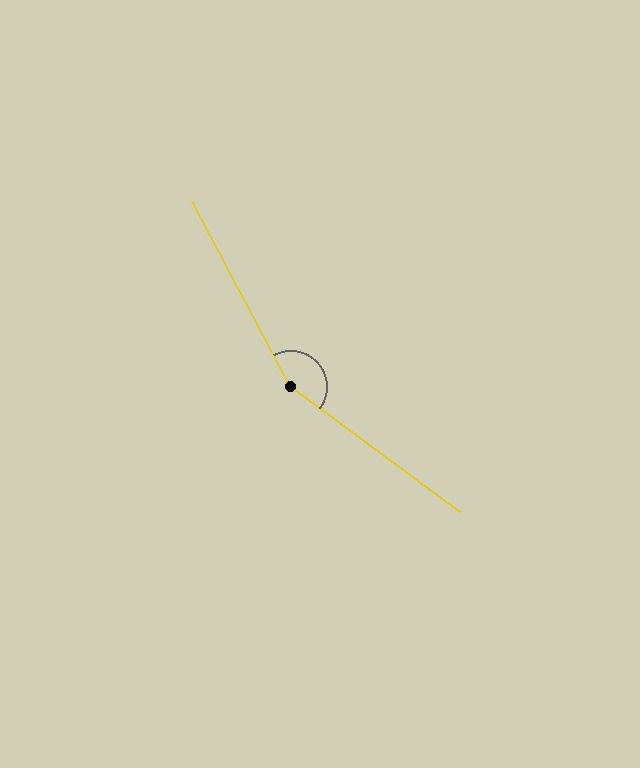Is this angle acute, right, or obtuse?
It is obtuse.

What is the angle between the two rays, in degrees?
Approximately 154 degrees.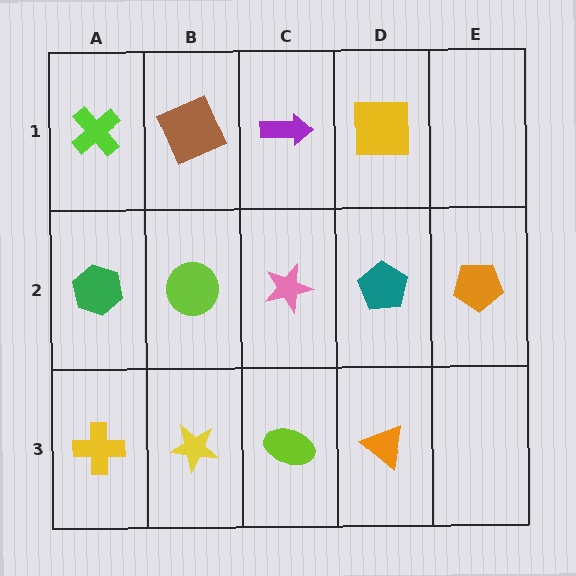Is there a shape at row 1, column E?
No, that cell is empty.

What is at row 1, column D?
A yellow square.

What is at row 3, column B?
A yellow star.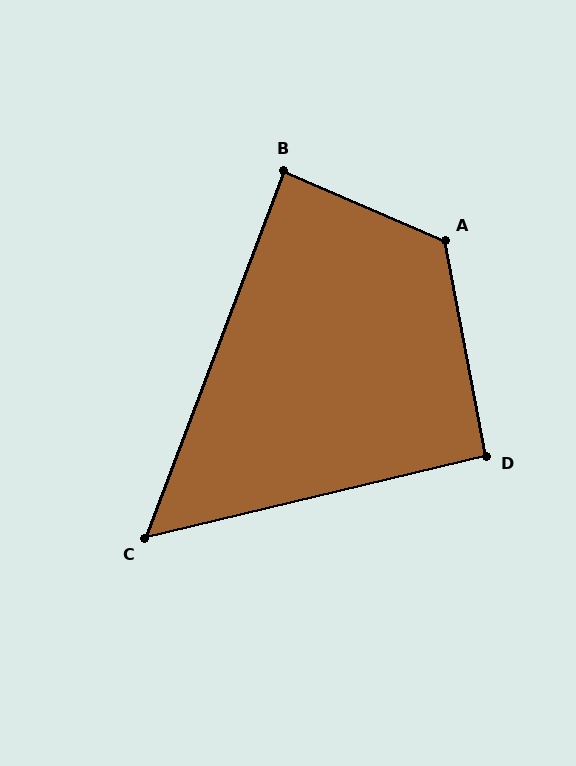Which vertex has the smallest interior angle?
C, at approximately 56 degrees.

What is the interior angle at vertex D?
Approximately 93 degrees (approximately right).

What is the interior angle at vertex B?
Approximately 87 degrees (approximately right).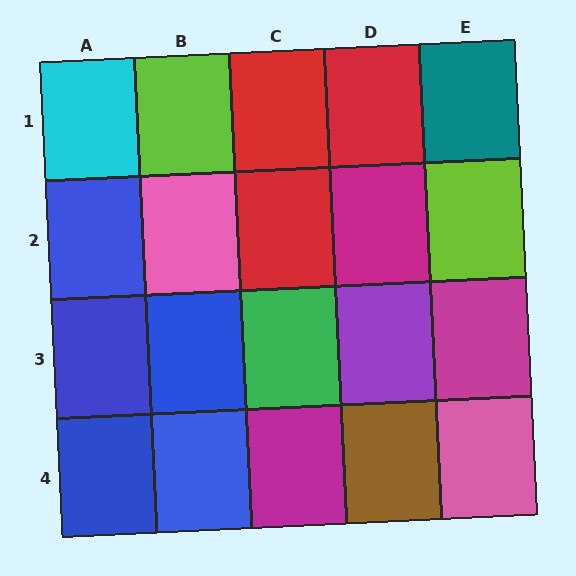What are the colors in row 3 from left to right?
Blue, blue, green, purple, magenta.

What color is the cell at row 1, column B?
Lime.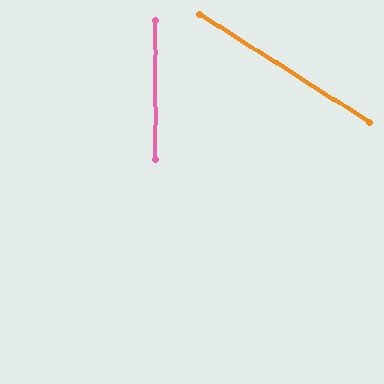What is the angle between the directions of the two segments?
Approximately 58 degrees.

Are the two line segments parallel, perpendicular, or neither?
Neither parallel nor perpendicular — they differ by about 58°.